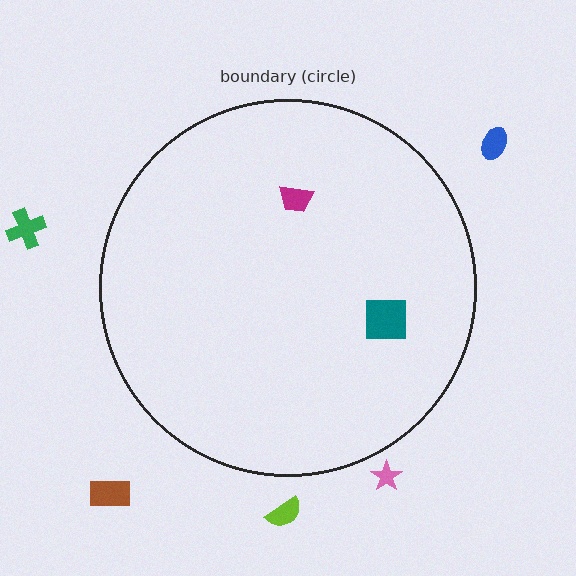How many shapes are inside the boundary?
2 inside, 5 outside.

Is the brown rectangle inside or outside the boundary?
Outside.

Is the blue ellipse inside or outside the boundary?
Outside.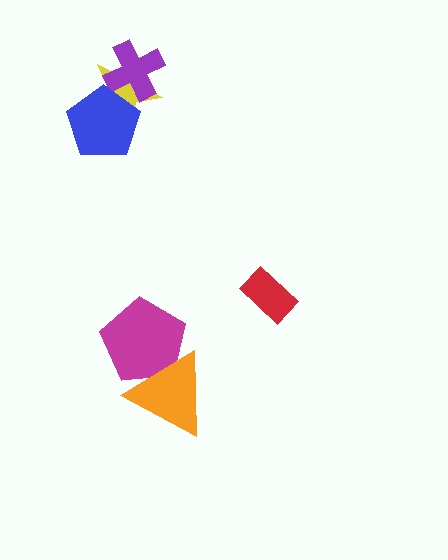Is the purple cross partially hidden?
Yes, it is partially covered by another shape.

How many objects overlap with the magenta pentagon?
1 object overlaps with the magenta pentagon.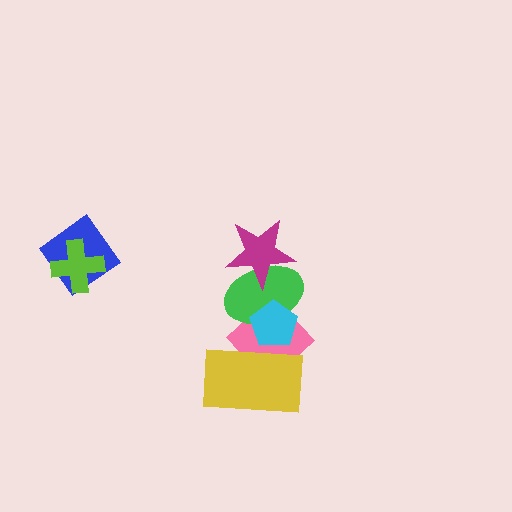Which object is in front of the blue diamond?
The lime cross is in front of the blue diamond.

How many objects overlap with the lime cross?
1 object overlaps with the lime cross.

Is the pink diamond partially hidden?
Yes, it is partially covered by another shape.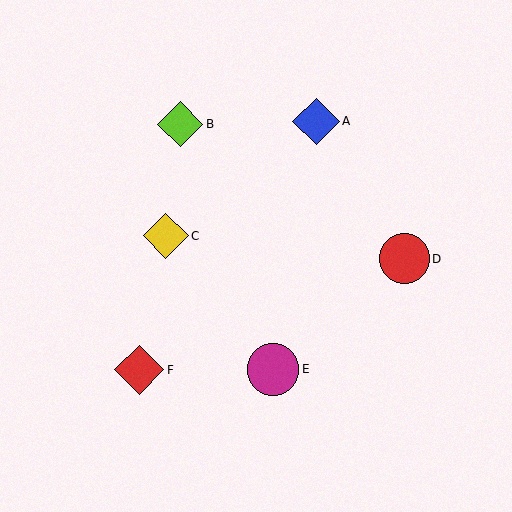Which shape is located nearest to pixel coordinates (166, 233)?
The yellow diamond (labeled C) at (166, 236) is nearest to that location.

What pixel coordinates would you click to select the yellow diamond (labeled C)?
Click at (166, 236) to select the yellow diamond C.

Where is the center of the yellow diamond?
The center of the yellow diamond is at (166, 236).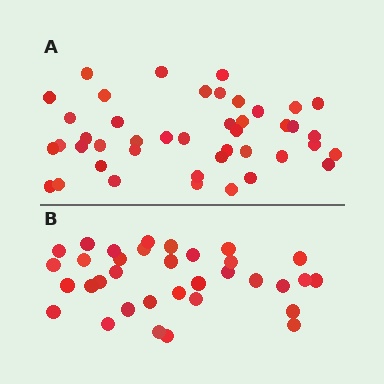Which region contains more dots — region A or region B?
Region A (the top region) has more dots.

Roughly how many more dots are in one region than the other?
Region A has roughly 8 or so more dots than region B.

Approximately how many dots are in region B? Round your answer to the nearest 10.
About 30 dots. (The exact count is 34, which rounds to 30.)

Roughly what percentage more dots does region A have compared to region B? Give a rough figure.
About 25% more.